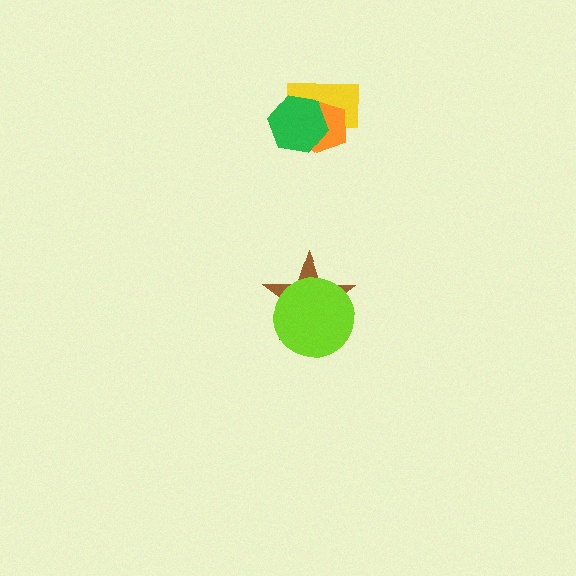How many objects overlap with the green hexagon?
2 objects overlap with the green hexagon.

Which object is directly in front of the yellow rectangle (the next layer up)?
The orange pentagon is directly in front of the yellow rectangle.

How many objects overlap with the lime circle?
1 object overlaps with the lime circle.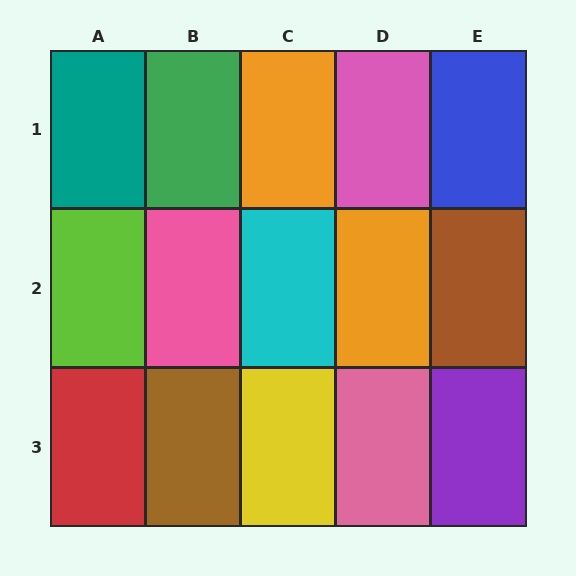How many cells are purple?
1 cell is purple.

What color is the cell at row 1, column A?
Teal.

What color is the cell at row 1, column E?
Blue.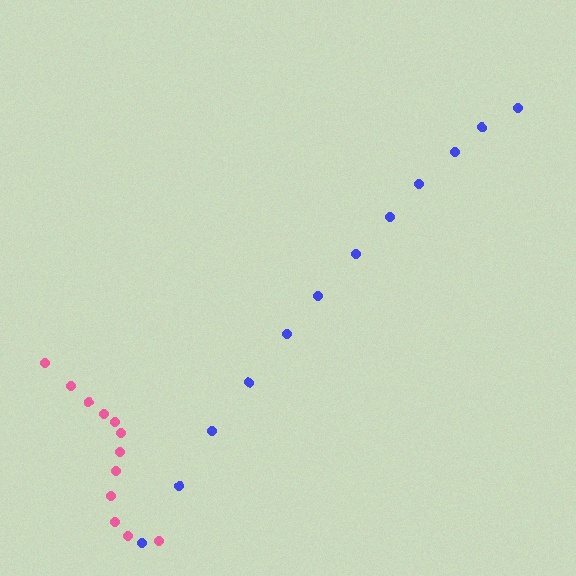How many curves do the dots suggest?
There are 2 distinct paths.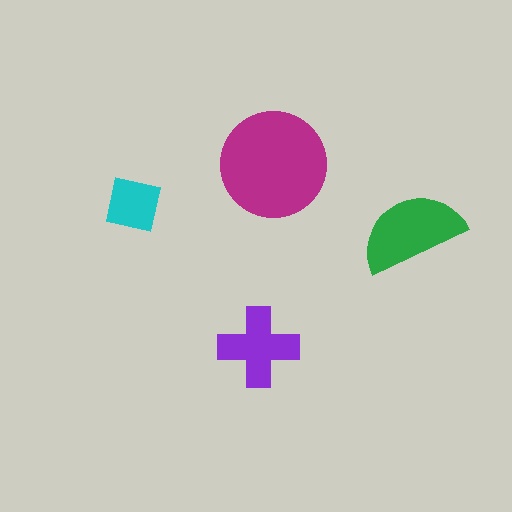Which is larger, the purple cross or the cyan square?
The purple cross.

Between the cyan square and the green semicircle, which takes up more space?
The green semicircle.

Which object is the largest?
The magenta circle.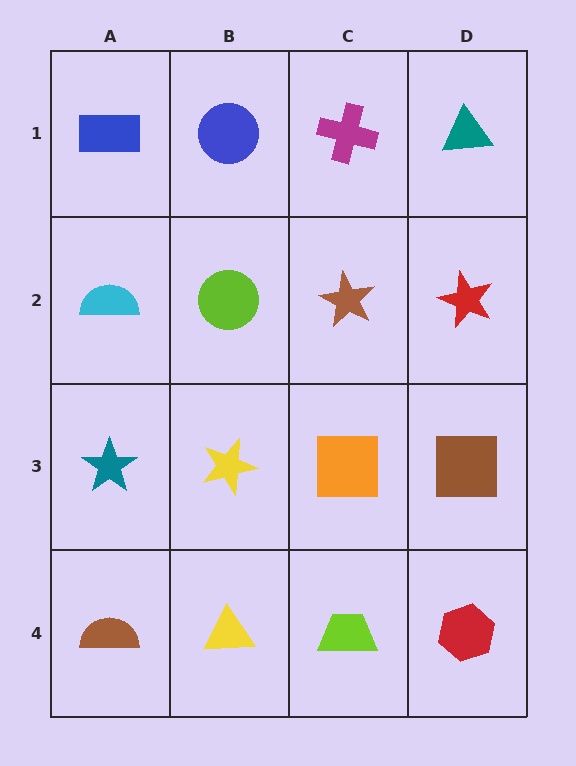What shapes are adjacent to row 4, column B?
A yellow star (row 3, column B), a brown semicircle (row 4, column A), a lime trapezoid (row 4, column C).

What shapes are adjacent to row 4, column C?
An orange square (row 3, column C), a yellow triangle (row 4, column B), a red hexagon (row 4, column D).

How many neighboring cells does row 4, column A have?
2.